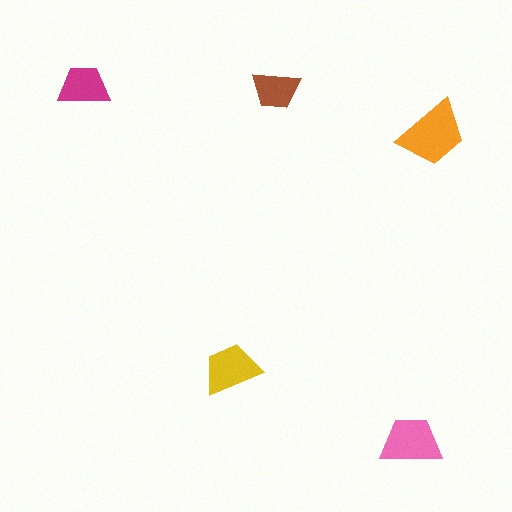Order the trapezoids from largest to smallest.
the orange one, the pink one, the yellow one, the magenta one, the brown one.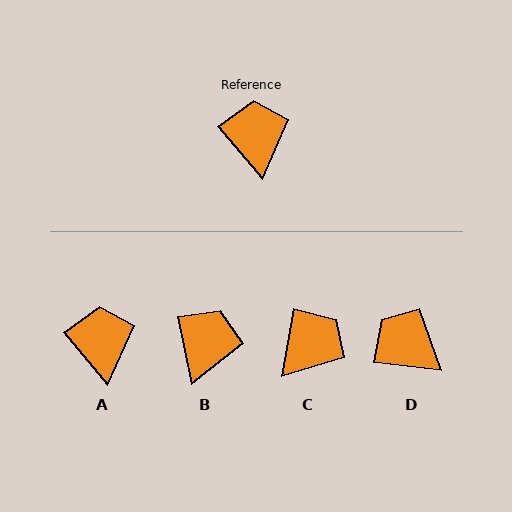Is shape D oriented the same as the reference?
No, it is off by about 44 degrees.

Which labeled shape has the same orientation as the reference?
A.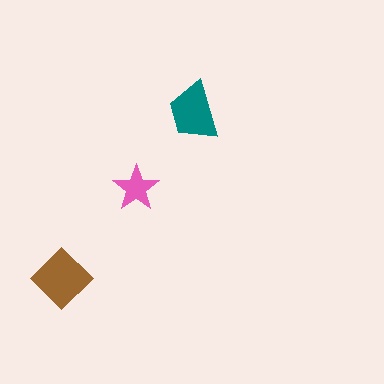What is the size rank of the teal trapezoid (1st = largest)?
2nd.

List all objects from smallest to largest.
The pink star, the teal trapezoid, the brown diamond.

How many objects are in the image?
There are 3 objects in the image.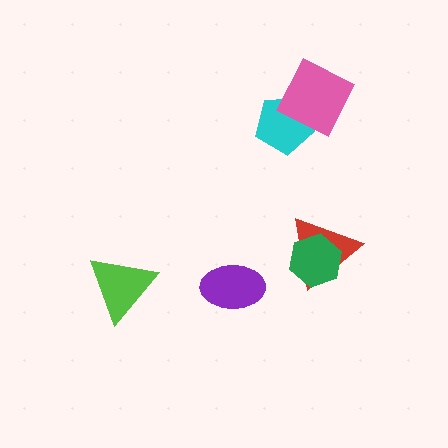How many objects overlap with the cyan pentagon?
1 object overlaps with the cyan pentagon.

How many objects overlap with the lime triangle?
0 objects overlap with the lime triangle.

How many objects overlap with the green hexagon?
1 object overlaps with the green hexagon.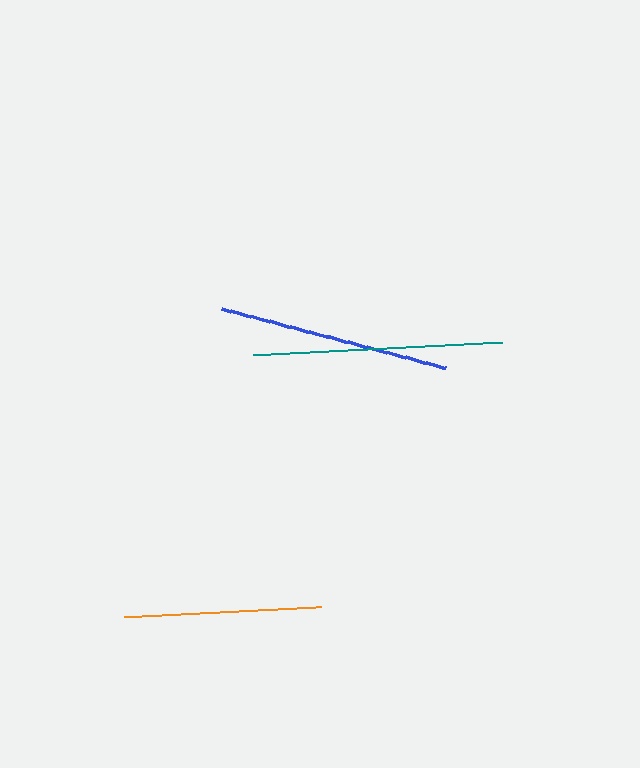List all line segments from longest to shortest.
From longest to shortest: teal, blue, orange.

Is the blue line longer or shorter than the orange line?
The blue line is longer than the orange line.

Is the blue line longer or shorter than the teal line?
The teal line is longer than the blue line.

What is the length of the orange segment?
The orange segment is approximately 197 pixels long.